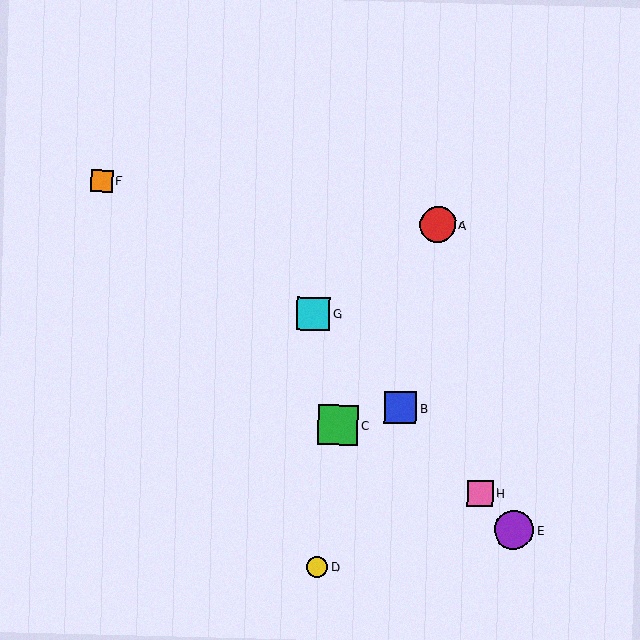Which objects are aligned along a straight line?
Objects B, E, G, H are aligned along a straight line.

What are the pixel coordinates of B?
Object B is at (400, 408).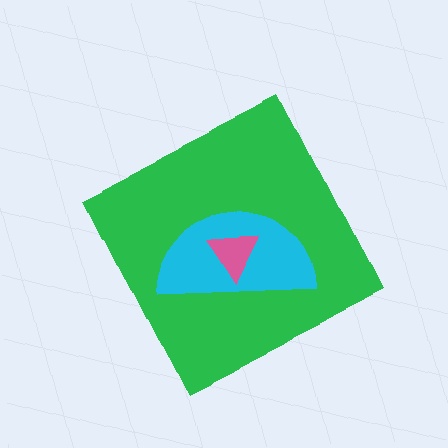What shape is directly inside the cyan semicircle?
The pink triangle.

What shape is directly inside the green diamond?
The cyan semicircle.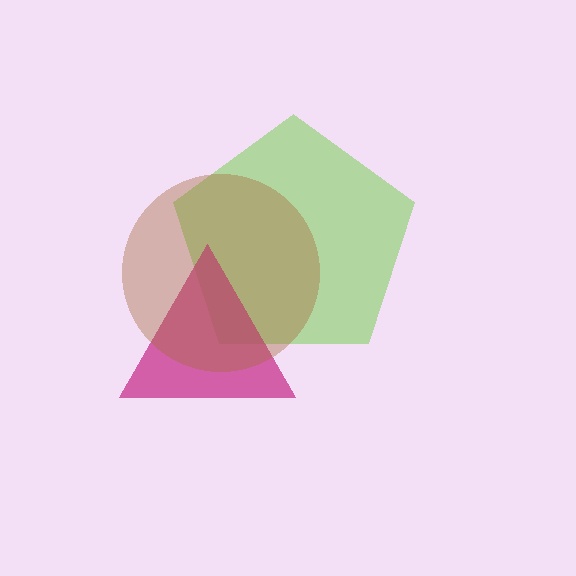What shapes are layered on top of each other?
The layered shapes are: a lime pentagon, a magenta triangle, a brown circle.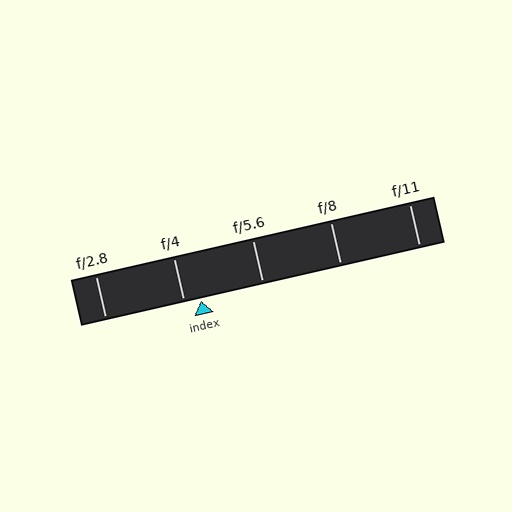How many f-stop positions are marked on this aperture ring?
There are 5 f-stop positions marked.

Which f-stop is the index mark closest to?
The index mark is closest to f/4.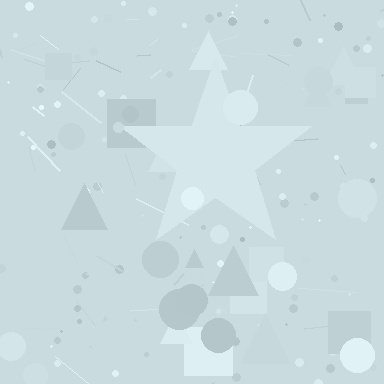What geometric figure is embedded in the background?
A star is embedded in the background.